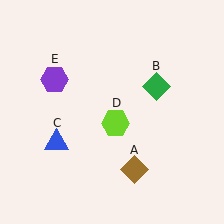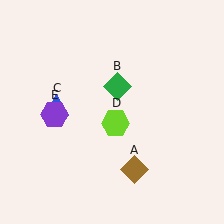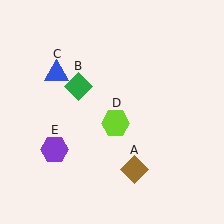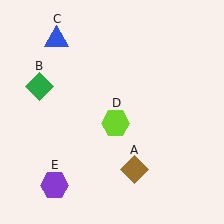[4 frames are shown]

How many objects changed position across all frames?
3 objects changed position: green diamond (object B), blue triangle (object C), purple hexagon (object E).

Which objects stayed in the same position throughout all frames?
Brown diamond (object A) and lime hexagon (object D) remained stationary.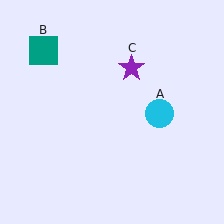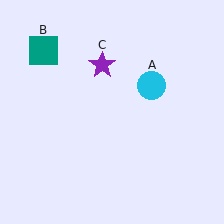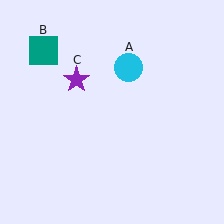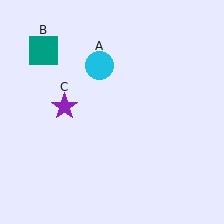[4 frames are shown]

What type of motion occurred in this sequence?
The cyan circle (object A), purple star (object C) rotated counterclockwise around the center of the scene.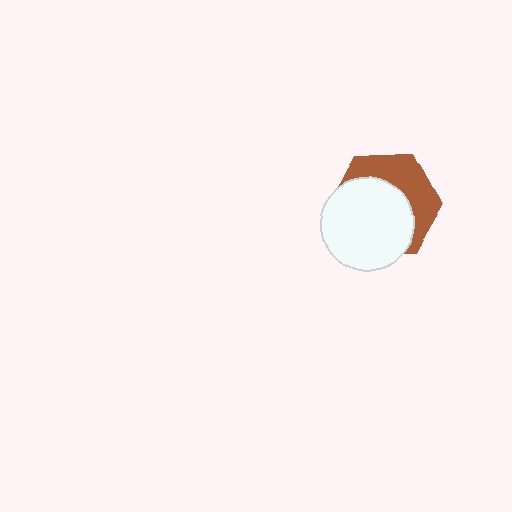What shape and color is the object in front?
The object in front is a white circle.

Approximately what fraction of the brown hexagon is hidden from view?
Roughly 60% of the brown hexagon is hidden behind the white circle.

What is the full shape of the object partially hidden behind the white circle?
The partially hidden object is a brown hexagon.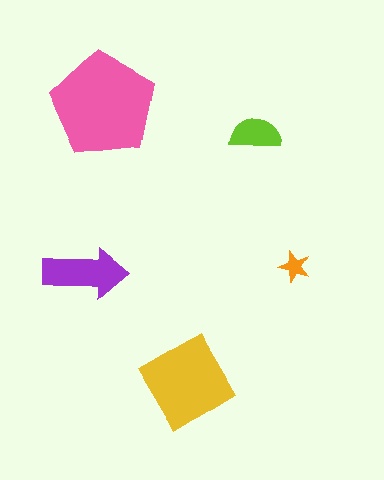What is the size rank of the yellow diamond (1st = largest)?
2nd.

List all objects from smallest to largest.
The orange star, the lime semicircle, the purple arrow, the yellow diamond, the pink pentagon.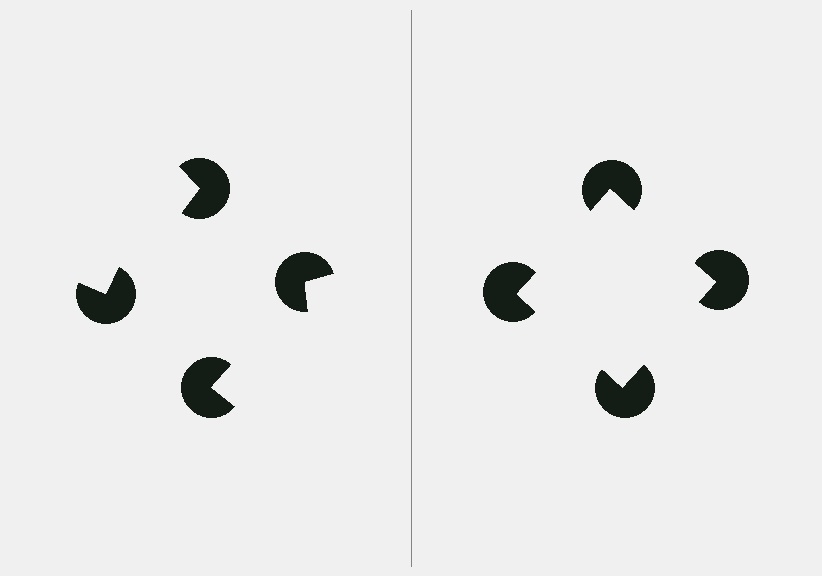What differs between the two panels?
The pac-man discs are positioned identically on both sides; only the wedge orientations differ. On the right they align to a square; on the left they are misaligned.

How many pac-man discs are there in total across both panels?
8 — 4 on each side.